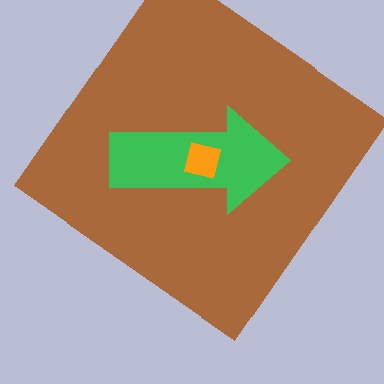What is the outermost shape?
The brown diamond.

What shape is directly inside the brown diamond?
The green arrow.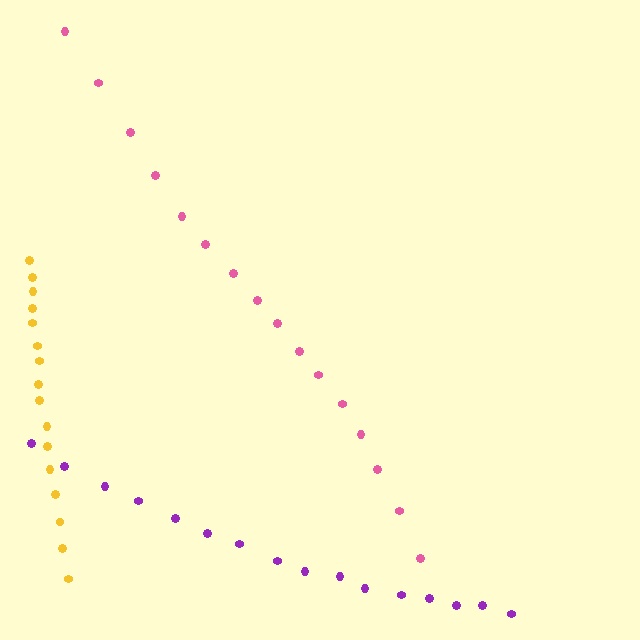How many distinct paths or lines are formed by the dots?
There are 3 distinct paths.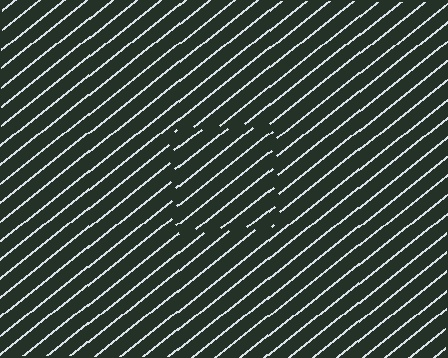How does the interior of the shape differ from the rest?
The interior of the shape contains the same grating, shifted by half a period — the contour is defined by the phase discontinuity where line-ends from the inner and outer gratings abut.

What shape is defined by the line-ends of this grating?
An illusory square. The interior of the shape contains the same grating, shifted by half a period — the contour is defined by the phase discontinuity where line-ends from the inner and outer gratings abut.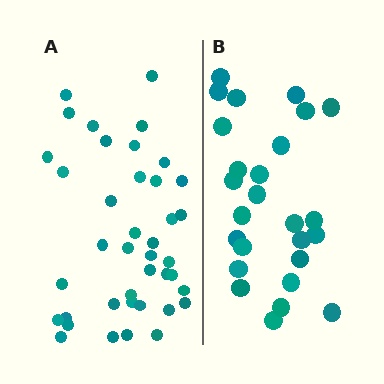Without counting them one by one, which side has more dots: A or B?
Region A (the left region) has more dots.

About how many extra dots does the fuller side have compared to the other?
Region A has approximately 15 more dots than region B.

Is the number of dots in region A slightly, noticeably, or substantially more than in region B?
Region A has substantially more. The ratio is roughly 1.5 to 1.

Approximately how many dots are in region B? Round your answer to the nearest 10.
About 30 dots. (The exact count is 26, which rounds to 30.)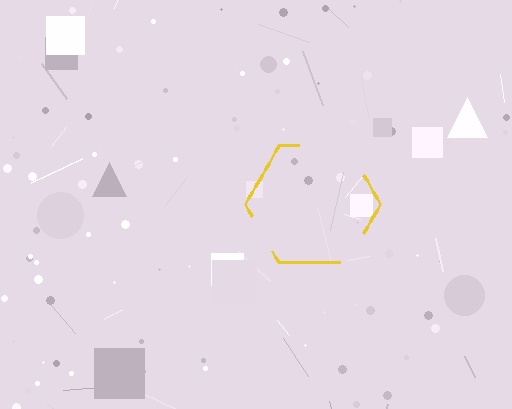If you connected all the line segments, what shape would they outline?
They would outline a hexagon.